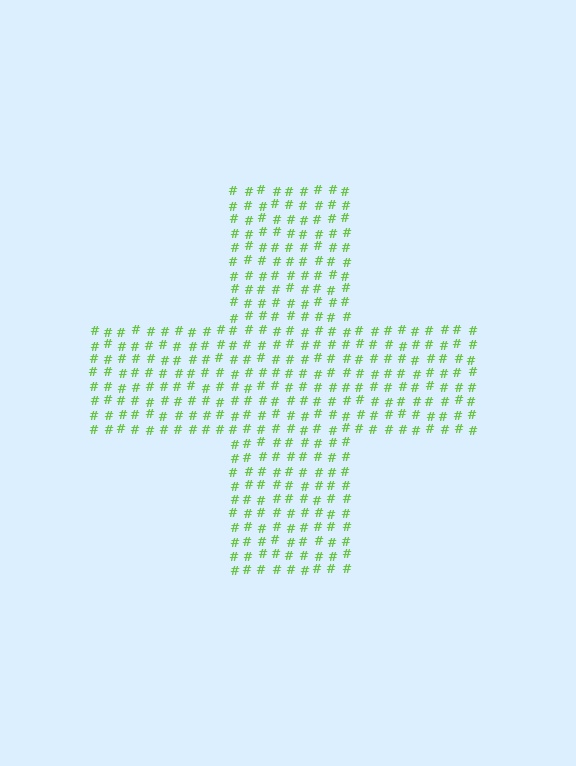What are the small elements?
The small elements are hash symbols.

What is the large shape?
The large shape is a cross.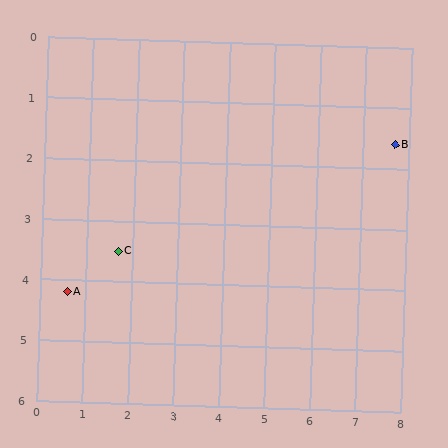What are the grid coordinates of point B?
Point B is at approximately (7.7, 1.6).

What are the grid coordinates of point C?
Point C is at approximately (1.7, 3.5).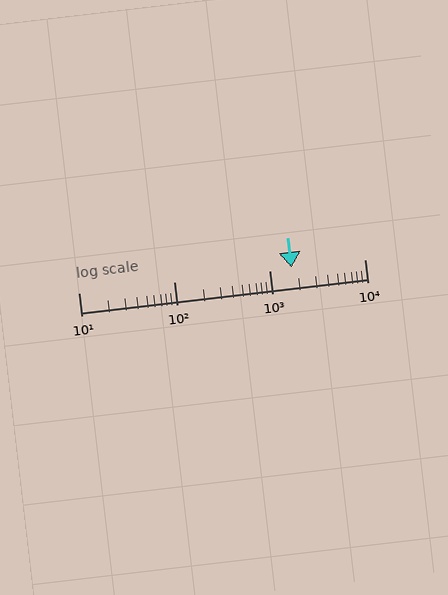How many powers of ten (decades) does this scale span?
The scale spans 3 decades, from 10 to 10000.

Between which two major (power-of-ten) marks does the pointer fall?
The pointer is between 1000 and 10000.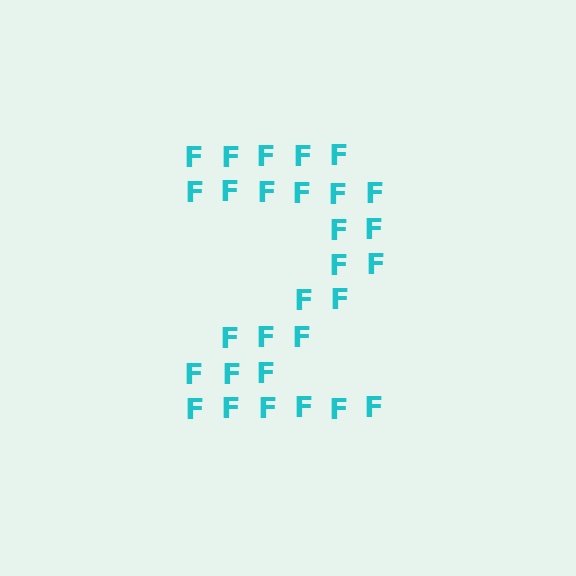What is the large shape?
The large shape is the digit 2.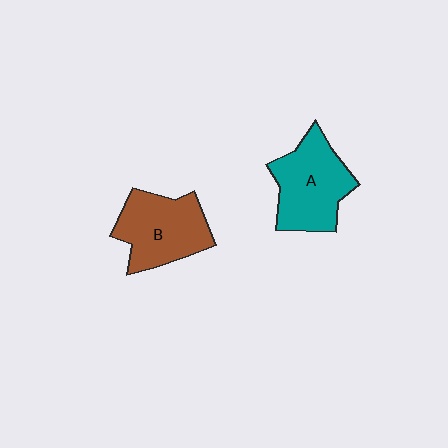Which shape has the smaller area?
Shape B (brown).